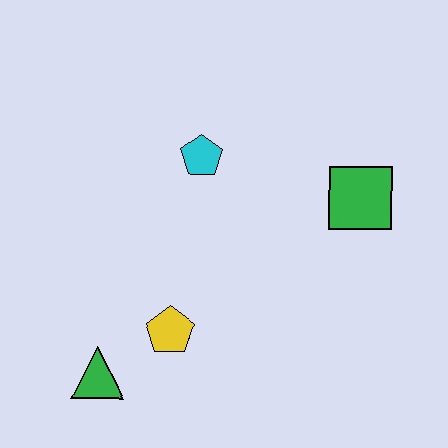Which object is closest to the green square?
The cyan pentagon is closest to the green square.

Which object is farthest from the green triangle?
The green square is farthest from the green triangle.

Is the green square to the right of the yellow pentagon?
Yes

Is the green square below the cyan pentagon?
Yes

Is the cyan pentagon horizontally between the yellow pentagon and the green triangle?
No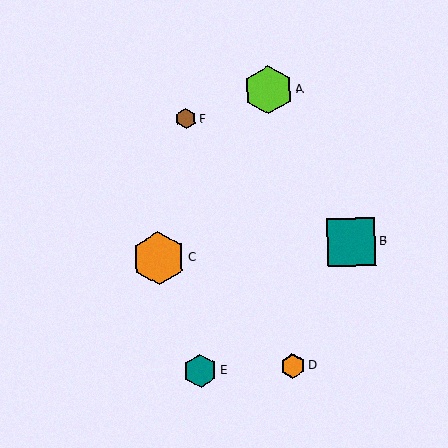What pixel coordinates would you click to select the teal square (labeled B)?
Click at (351, 242) to select the teal square B.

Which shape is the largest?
The orange hexagon (labeled C) is the largest.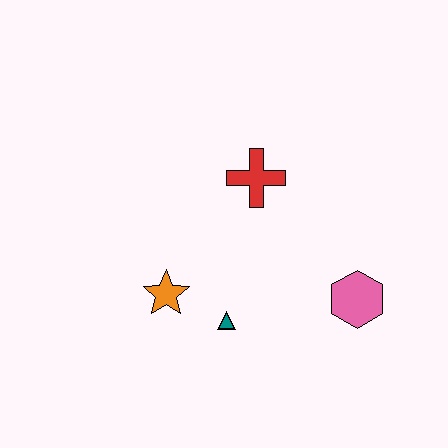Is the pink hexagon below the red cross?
Yes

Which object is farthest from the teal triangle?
The red cross is farthest from the teal triangle.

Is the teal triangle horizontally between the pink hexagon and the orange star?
Yes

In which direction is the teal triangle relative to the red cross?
The teal triangle is below the red cross.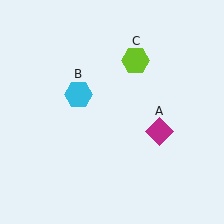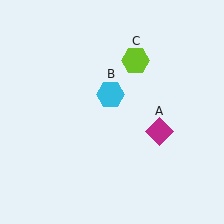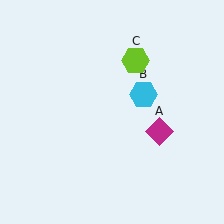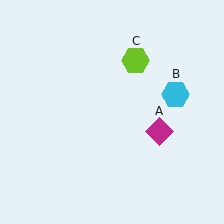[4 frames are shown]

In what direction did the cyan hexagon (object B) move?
The cyan hexagon (object B) moved right.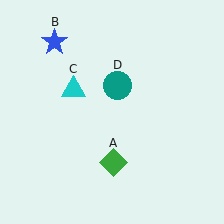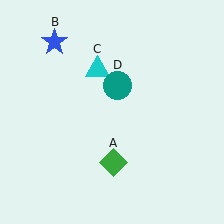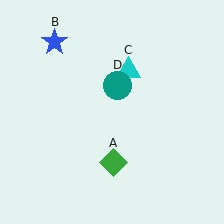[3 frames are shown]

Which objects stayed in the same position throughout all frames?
Green diamond (object A) and blue star (object B) and teal circle (object D) remained stationary.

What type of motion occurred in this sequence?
The cyan triangle (object C) rotated clockwise around the center of the scene.